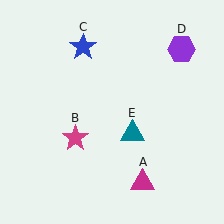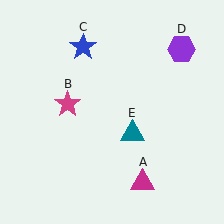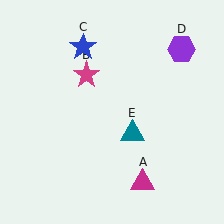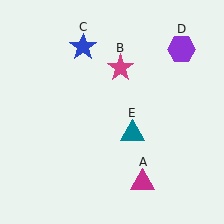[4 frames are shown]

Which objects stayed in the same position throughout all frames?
Magenta triangle (object A) and blue star (object C) and purple hexagon (object D) and teal triangle (object E) remained stationary.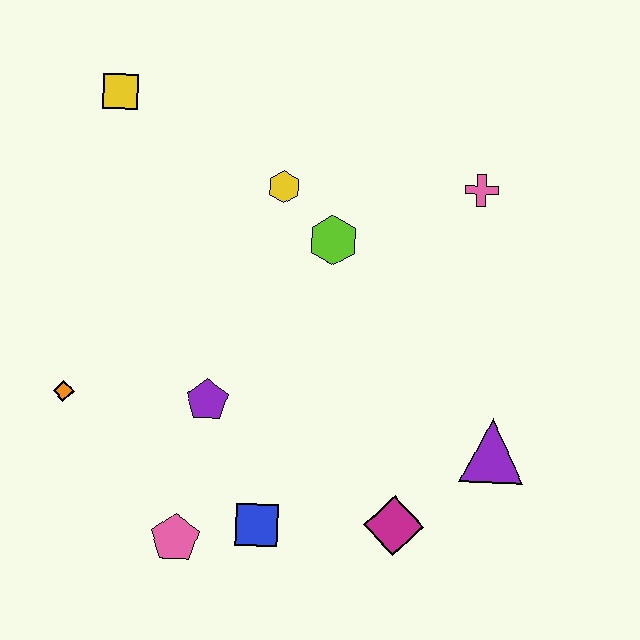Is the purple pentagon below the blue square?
No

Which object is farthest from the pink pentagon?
The pink cross is farthest from the pink pentagon.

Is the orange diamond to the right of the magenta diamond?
No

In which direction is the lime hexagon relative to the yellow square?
The lime hexagon is to the right of the yellow square.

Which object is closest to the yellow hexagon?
The lime hexagon is closest to the yellow hexagon.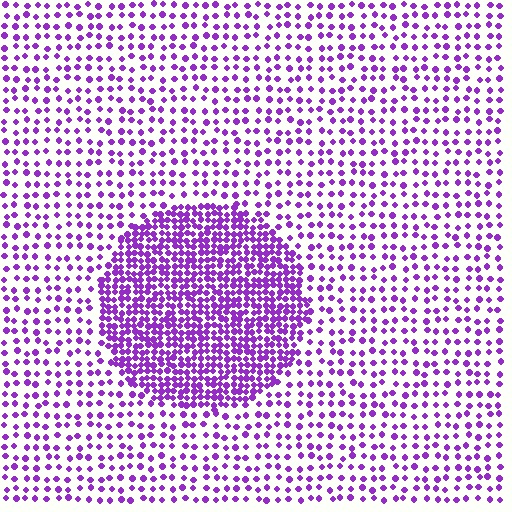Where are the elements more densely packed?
The elements are more densely packed inside the circle boundary.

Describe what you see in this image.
The image contains small purple elements arranged at two different densities. A circle-shaped region is visible where the elements are more densely packed than the surrounding area.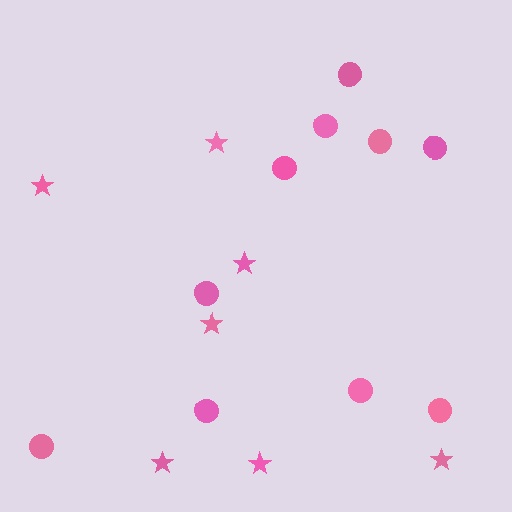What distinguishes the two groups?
There are 2 groups: one group of stars (7) and one group of circles (10).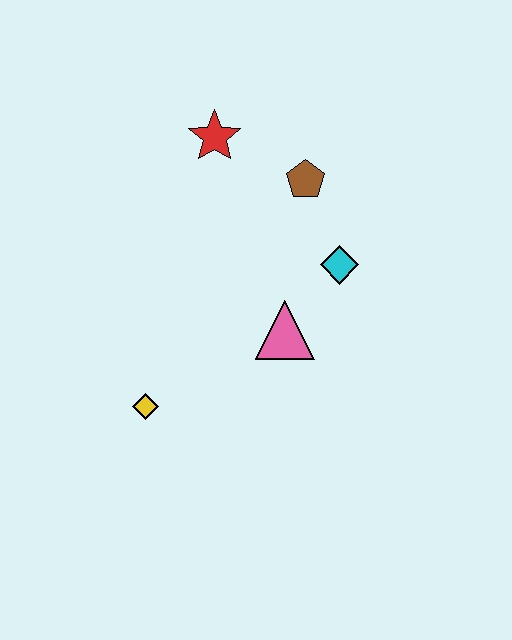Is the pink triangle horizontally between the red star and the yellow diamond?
No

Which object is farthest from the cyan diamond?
The yellow diamond is farthest from the cyan diamond.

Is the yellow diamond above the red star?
No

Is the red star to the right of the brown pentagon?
No